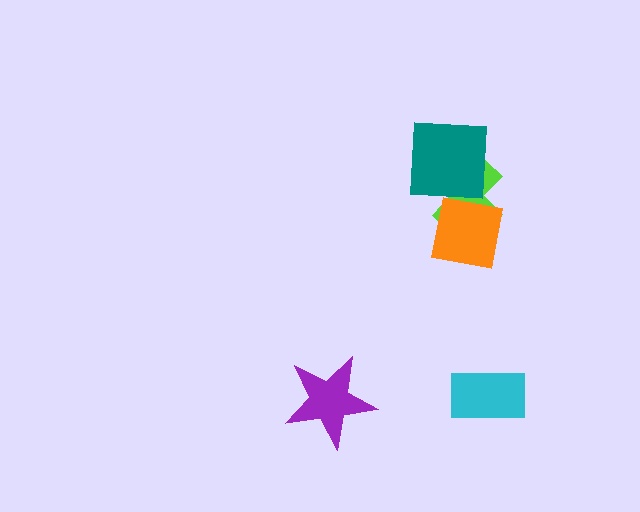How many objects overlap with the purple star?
0 objects overlap with the purple star.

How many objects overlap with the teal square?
1 object overlaps with the teal square.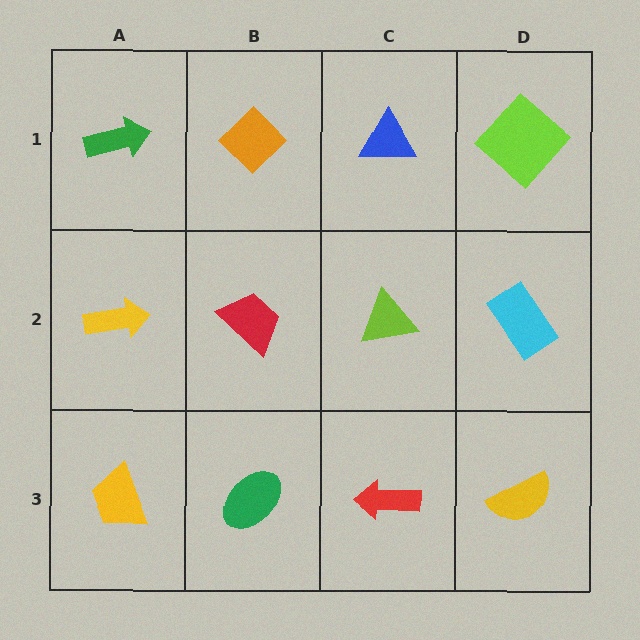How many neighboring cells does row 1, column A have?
2.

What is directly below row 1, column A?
A yellow arrow.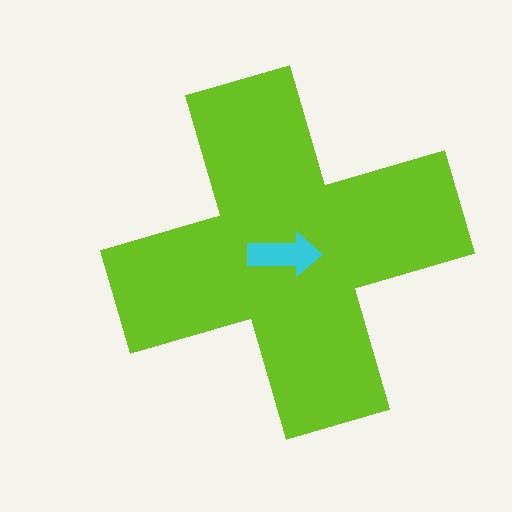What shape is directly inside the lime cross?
The cyan arrow.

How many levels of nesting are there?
2.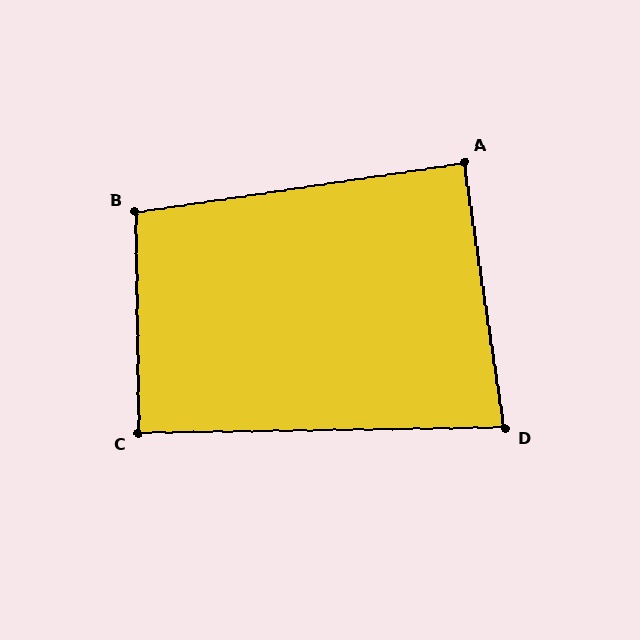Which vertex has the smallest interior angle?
D, at approximately 82 degrees.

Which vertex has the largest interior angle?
B, at approximately 98 degrees.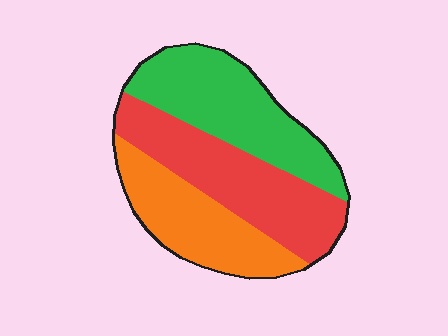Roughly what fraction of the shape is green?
Green covers roughly 35% of the shape.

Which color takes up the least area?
Orange, at roughly 30%.